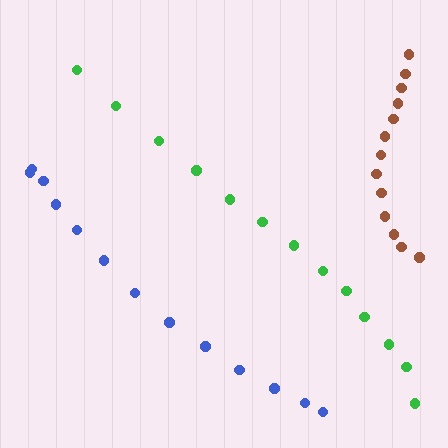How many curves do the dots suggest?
There are 3 distinct paths.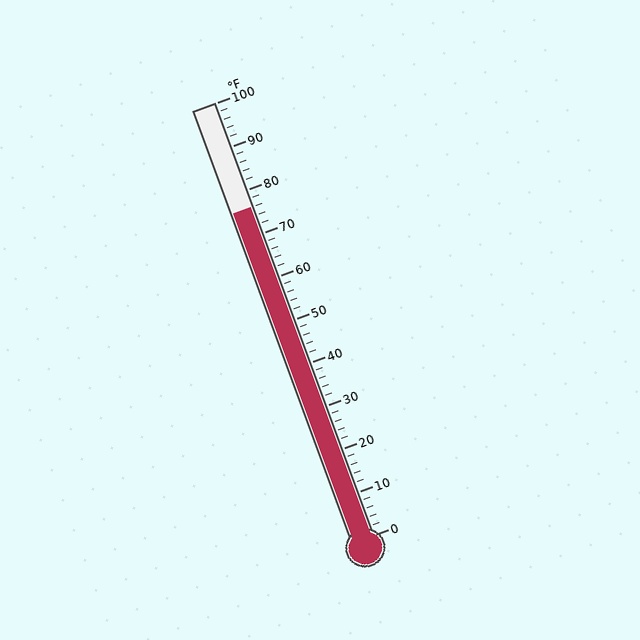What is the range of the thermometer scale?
The thermometer scale ranges from 0°F to 100°F.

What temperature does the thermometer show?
The thermometer shows approximately 76°F.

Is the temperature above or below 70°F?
The temperature is above 70°F.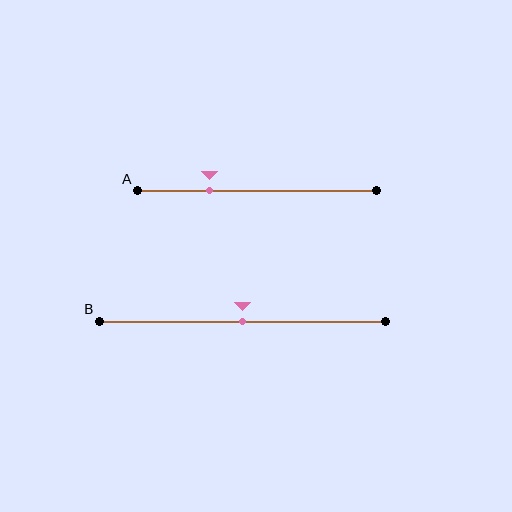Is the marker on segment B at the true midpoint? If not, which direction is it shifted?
Yes, the marker on segment B is at the true midpoint.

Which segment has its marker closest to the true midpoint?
Segment B has its marker closest to the true midpoint.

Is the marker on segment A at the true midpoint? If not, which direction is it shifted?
No, the marker on segment A is shifted to the left by about 20% of the segment length.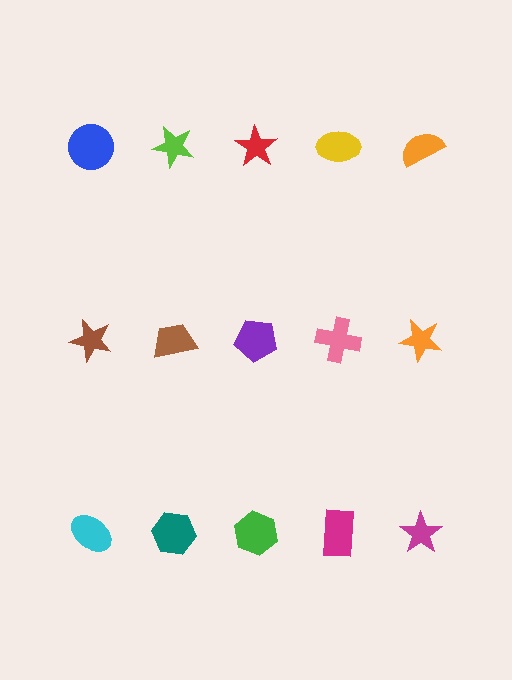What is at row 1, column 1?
A blue circle.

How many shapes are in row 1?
5 shapes.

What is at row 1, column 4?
A yellow ellipse.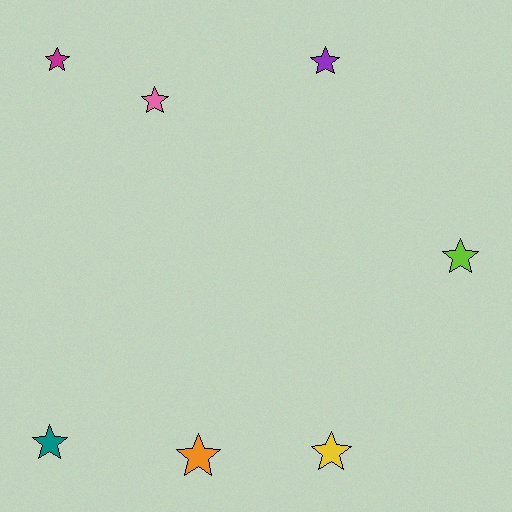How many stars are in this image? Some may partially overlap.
There are 7 stars.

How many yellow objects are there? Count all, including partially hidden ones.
There is 1 yellow object.